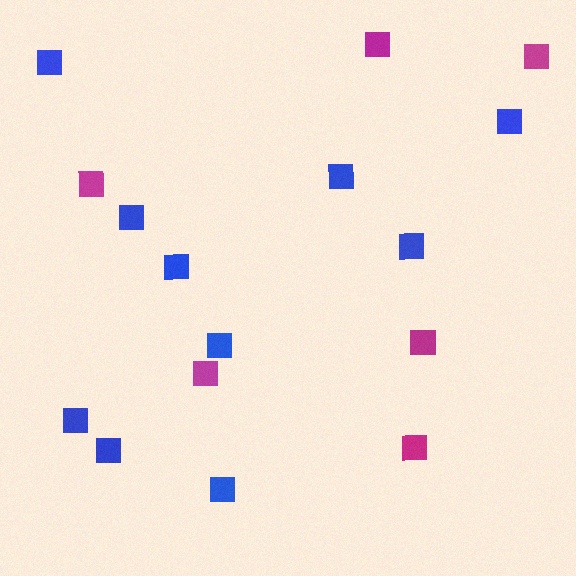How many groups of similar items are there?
There are 2 groups: one group of magenta squares (6) and one group of blue squares (10).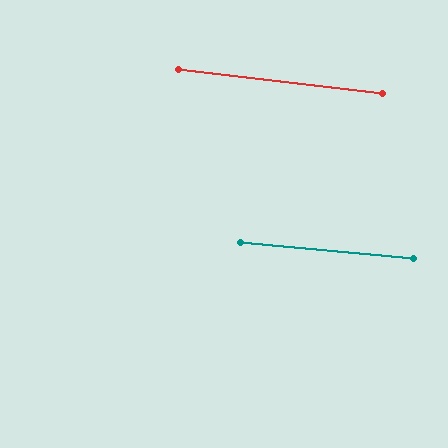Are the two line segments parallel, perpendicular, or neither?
Parallel — their directions differ by only 1.2°.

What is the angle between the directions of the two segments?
Approximately 1 degree.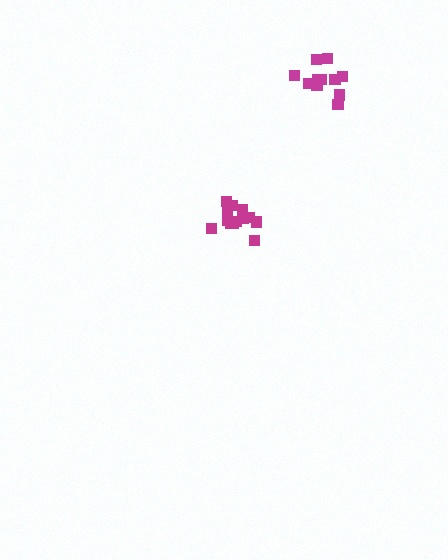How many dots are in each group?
Group 1: 11 dots, Group 2: 14 dots (25 total).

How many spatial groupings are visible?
There are 2 spatial groupings.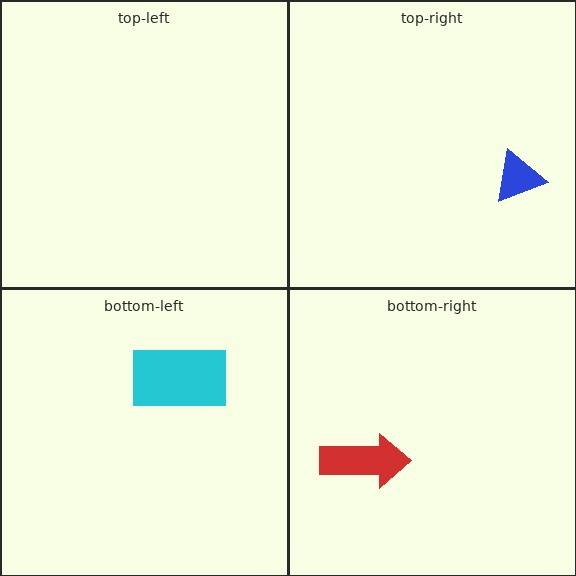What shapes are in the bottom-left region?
The cyan rectangle.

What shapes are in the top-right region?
The blue triangle.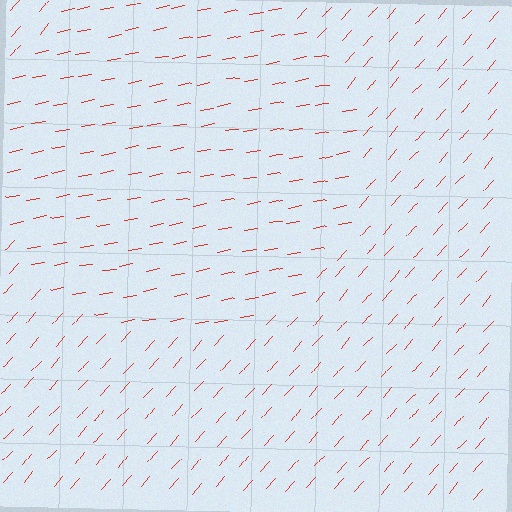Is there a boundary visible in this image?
Yes, there is a texture boundary formed by a change in line orientation.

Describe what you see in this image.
The image is filled with small red line segments. A circle region in the image has lines oriented differently from the surrounding lines, creating a visible texture boundary.